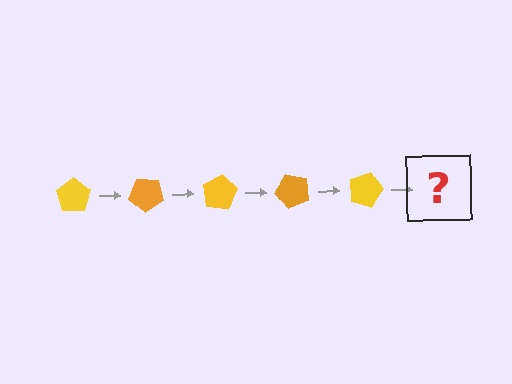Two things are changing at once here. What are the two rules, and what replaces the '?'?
The two rules are that it rotates 40 degrees each step and the color cycles through yellow and orange. The '?' should be an orange pentagon, rotated 200 degrees from the start.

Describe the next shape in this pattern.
It should be an orange pentagon, rotated 200 degrees from the start.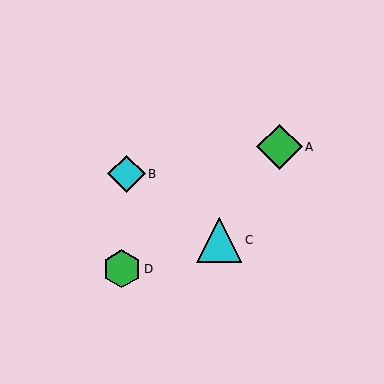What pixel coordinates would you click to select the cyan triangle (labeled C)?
Click at (219, 240) to select the cyan triangle C.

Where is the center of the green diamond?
The center of the green diamond is at (280, 147).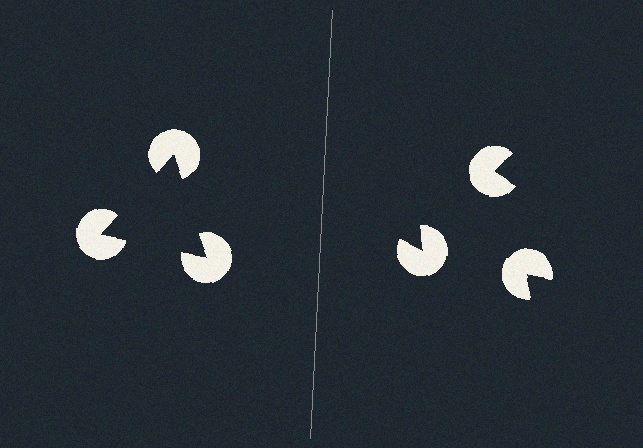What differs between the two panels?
The pac-man discs are positioned identically on both sides; only the wedge orientations differ. On the left they align to a triangle; on the right they are misaligned.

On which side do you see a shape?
An illusory triangle appears on the left side. On the right side the wedge cuts are rotated, so no coherent shape forms.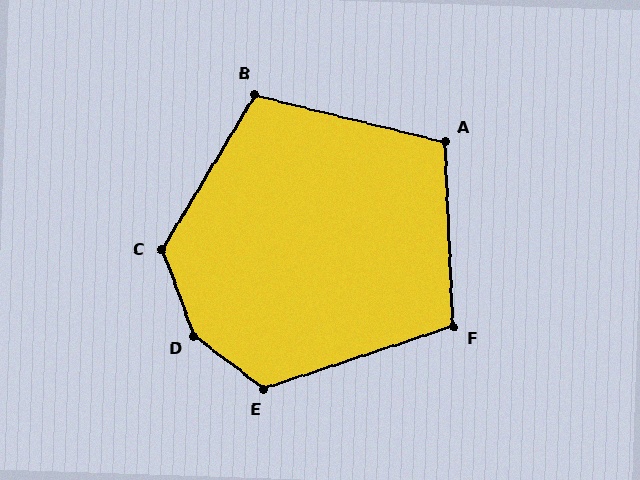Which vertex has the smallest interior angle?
F, at approximately 106 degrees.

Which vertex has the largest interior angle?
D, at approximately 147 degrees.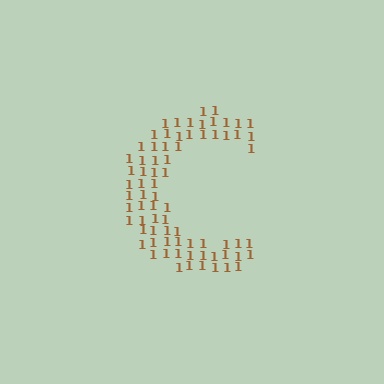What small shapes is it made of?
It is made of small digit 1's.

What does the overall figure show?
The overall figure shows the letter C.